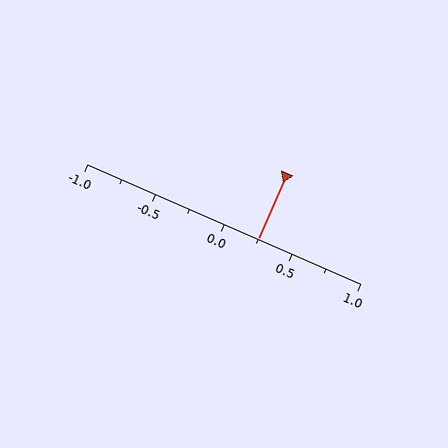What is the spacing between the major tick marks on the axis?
The major ticks are spaced 0.5 apart.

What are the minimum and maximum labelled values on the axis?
The axis runs from -1.0 to 1.0.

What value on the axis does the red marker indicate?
The marker indicates approximately 0.25.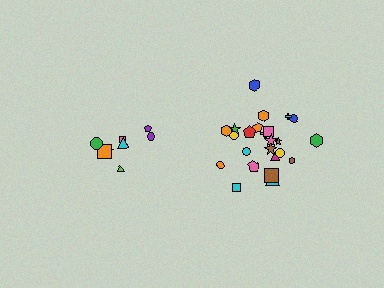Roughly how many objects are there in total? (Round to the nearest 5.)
Roughly 35 objects in total.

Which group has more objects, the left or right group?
The right group.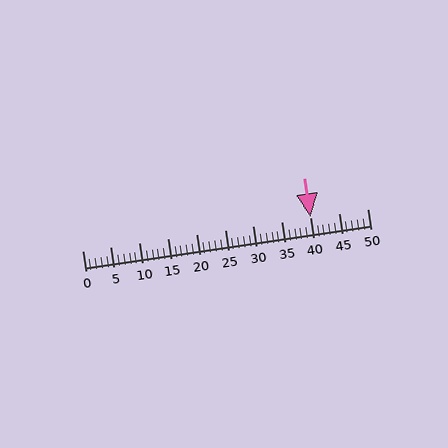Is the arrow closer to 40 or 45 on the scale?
The arrow is closer to 40.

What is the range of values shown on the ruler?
The ruler shows values from 0 to 50.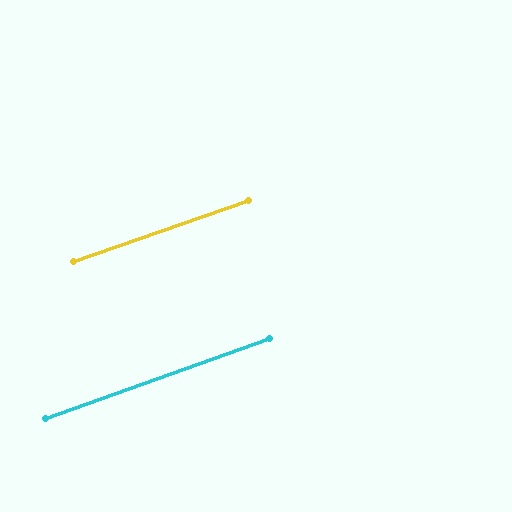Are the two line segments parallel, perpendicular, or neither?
Parallel — their directions differ by only 0.2°.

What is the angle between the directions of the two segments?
Approximately 0 degrees.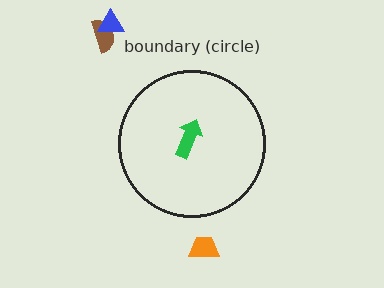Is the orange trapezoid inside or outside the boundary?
Outside.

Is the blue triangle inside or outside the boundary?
Outside.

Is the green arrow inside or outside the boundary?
Inside.